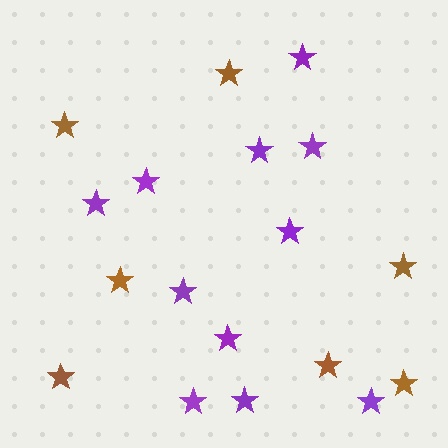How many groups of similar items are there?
There are 2 groups: one group of brown stars (7) and one group of purple stars (11).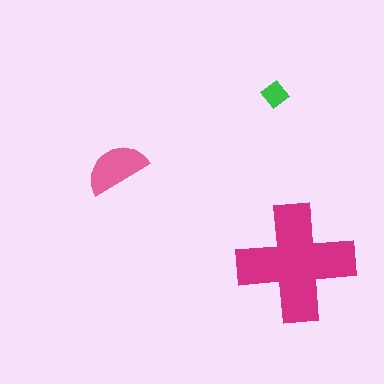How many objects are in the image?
There are 3 objects in the image.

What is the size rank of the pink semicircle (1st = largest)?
2nd.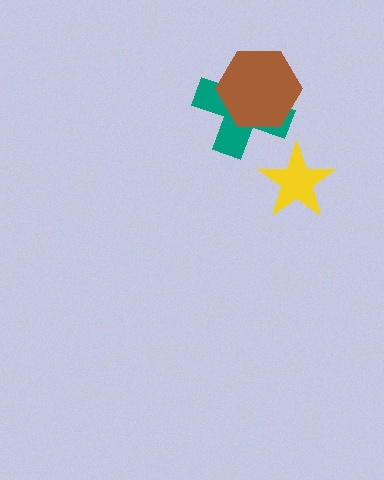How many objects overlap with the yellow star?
0 objects overlap with the yellow star.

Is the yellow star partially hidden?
No, no other shape covers it.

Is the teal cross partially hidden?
Yes, it is partially covered by another shape.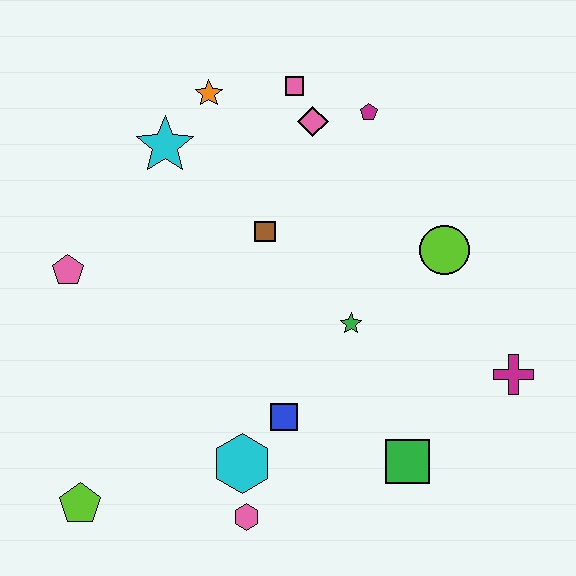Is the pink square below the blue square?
No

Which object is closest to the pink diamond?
The pink square is closest to the pink diamond.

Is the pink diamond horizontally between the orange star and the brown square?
No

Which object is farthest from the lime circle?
The lime pentagon is farthest from the lime circle.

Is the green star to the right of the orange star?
Yes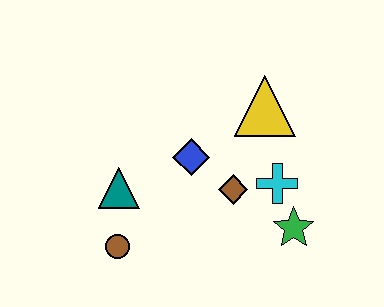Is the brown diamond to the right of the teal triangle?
Yes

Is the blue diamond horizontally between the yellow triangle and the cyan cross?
No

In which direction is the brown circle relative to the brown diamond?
The brown circle is to the left of the brown diamond.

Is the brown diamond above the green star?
Yes